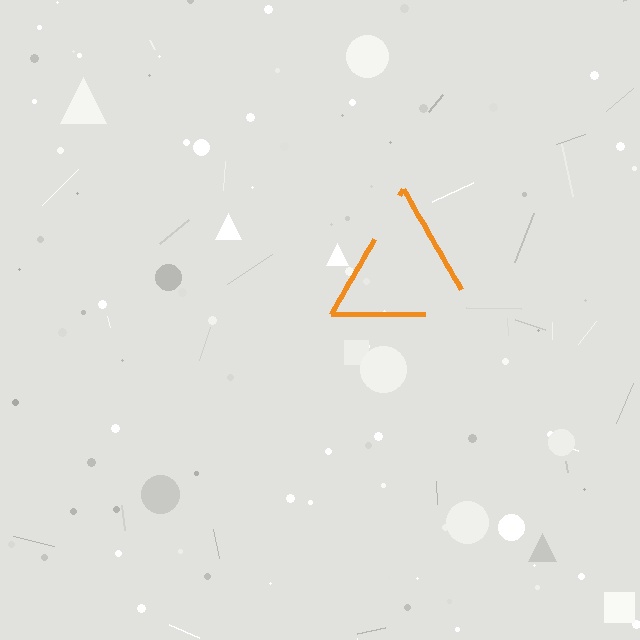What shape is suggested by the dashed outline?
The dashed outline suggests a triangle.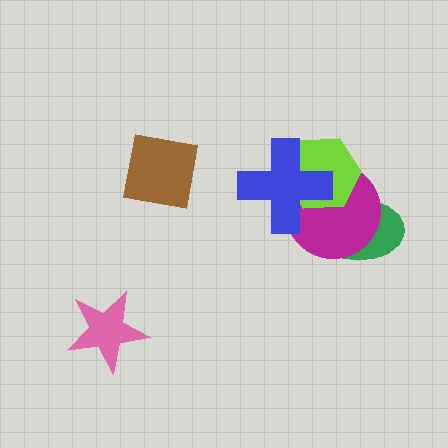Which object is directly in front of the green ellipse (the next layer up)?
The magenta circle is directly in front of the green ellipse.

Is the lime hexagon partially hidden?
Yes, it is partially covered by another shape.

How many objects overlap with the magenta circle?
3 objects overlap with the magenta circle.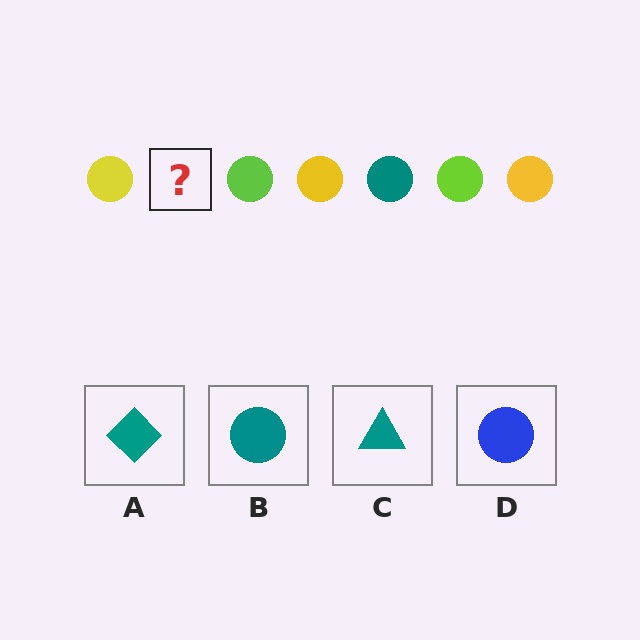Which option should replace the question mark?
Option B.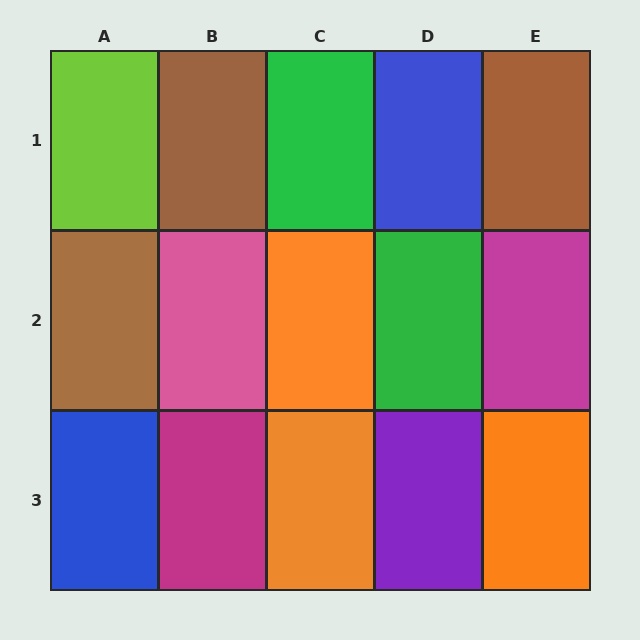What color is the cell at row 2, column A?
Brown.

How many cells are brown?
3 cells are brown.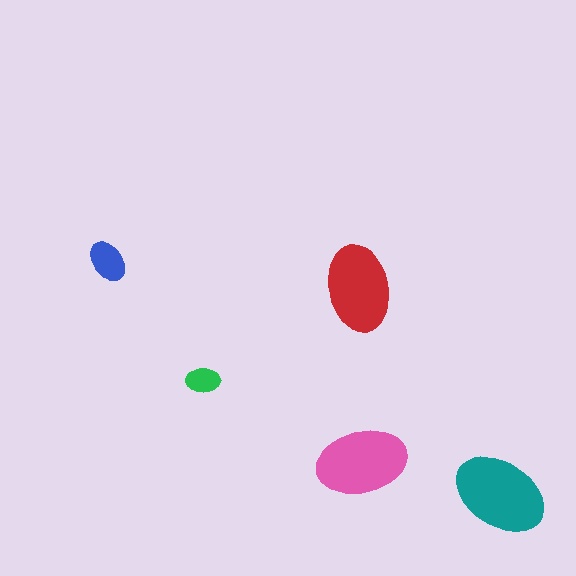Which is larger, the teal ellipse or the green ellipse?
The teal one.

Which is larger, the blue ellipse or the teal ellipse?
The teal one.